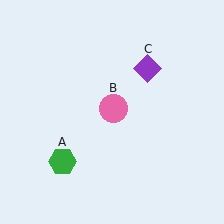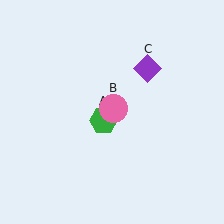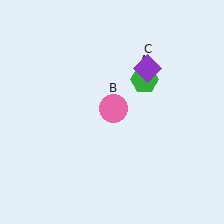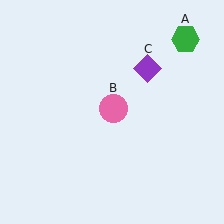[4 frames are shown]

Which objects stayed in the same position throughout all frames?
Pink circle (object B) and purple diamond (object C) remained stationary.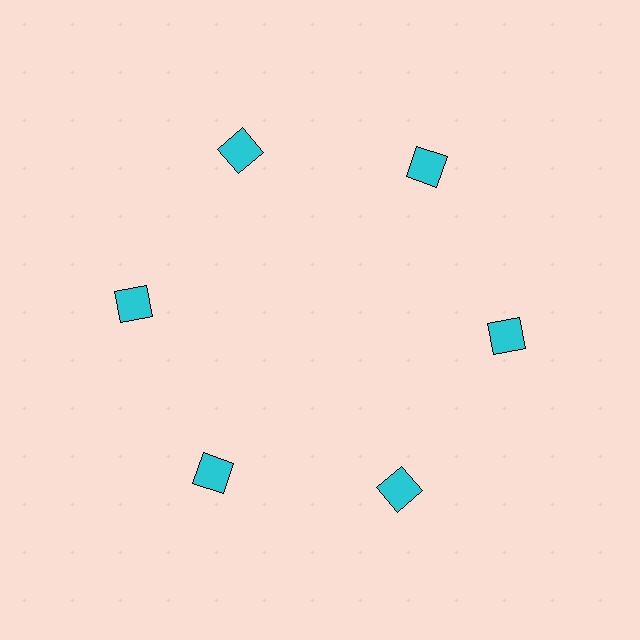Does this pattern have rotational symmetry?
Yes, this pattern has 6-fold rotational symmetry. It looks the same after rotating 60 degrees around the center.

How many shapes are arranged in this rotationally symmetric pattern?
There are 6 shapes, arranged in 6 groups of 1.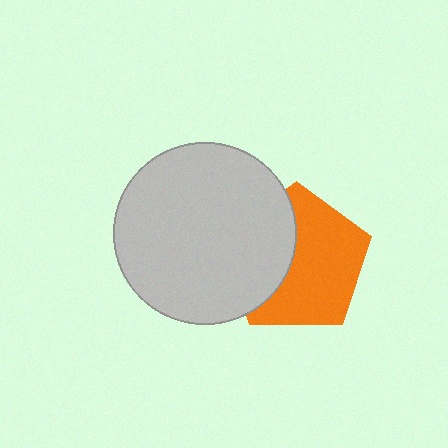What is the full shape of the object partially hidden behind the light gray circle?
The partially hidden object is an orange pentagon.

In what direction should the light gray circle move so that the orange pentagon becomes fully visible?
The light gray circle should move left. That is the shortest direction to clear the overlap and leave the orange pentagon fully visible.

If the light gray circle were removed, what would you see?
You would see the complete orange pentagon.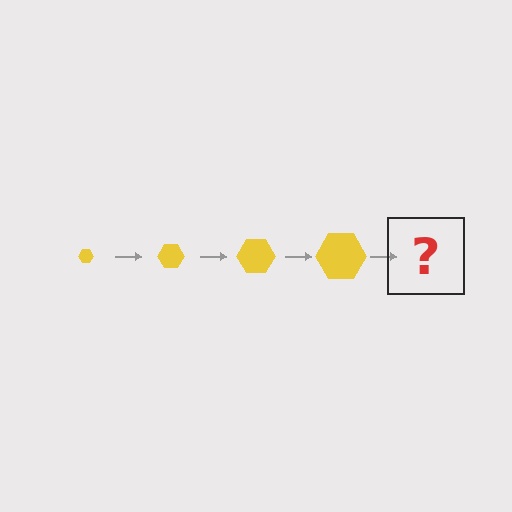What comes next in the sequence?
The next element should be a yellow hexagon, larger than the previous one.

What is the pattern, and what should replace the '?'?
The pattern is that the hexagon gets progressively larger each step. The '?' should be a yellow hexagon, larger than the previous one.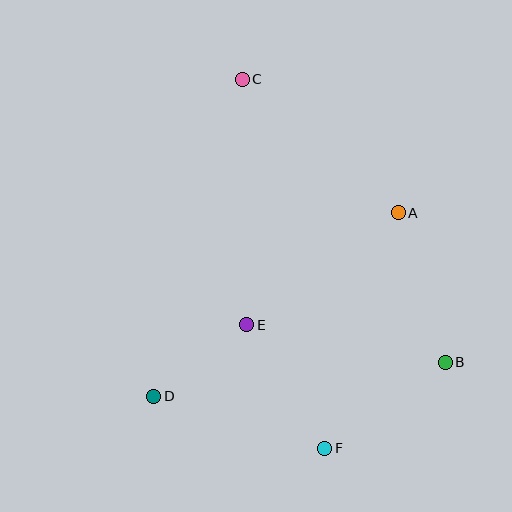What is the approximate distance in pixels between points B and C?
The distance between B and C is approximately 349 pixels.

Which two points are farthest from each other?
Points C and F are farthest from each other.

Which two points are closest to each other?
Points D and E are closest to each other.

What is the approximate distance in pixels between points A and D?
The distance between A and D is approximately 305 pixels.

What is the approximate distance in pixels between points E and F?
The distance between E and F is approximately 146 pixels.